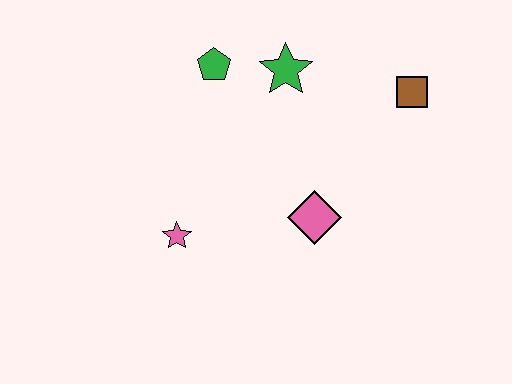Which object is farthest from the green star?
The pink star is farthest from the green star.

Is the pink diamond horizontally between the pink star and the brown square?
Yes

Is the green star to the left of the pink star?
No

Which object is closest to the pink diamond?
The pink star is closest to the pink diamond.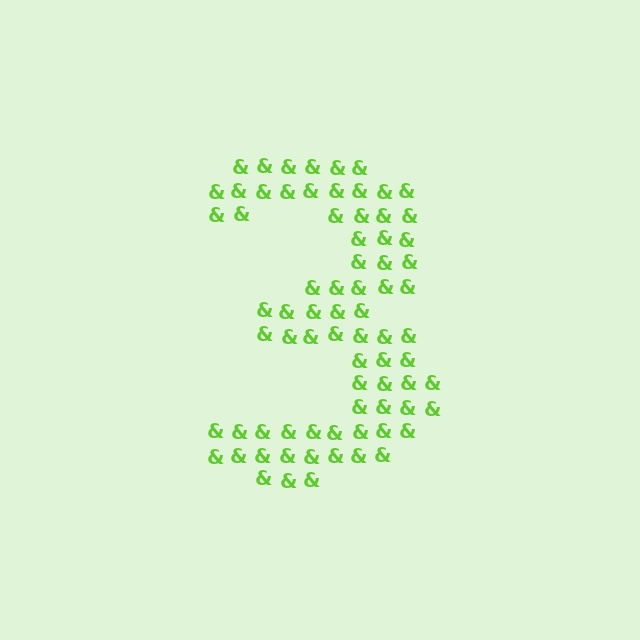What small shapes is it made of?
It is made of small ampersands.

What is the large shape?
The large shape is the digit 3.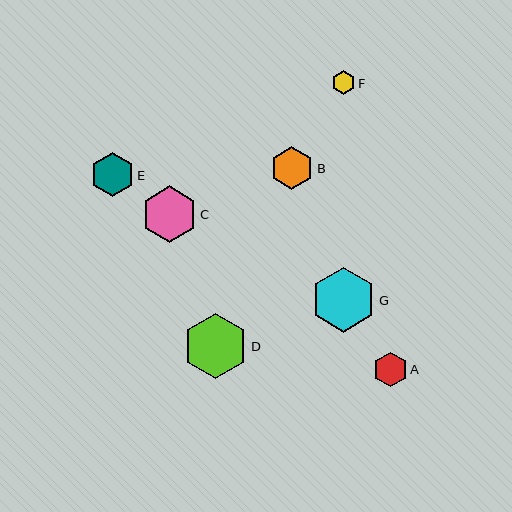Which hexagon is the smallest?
Hexagon F is the smallest with a size of approximately 23 pixels.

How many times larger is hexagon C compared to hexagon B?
Hexagon C is approximately 1.3 times the size of hexagon B.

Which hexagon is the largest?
Hexagon D is the largest with a size of approximately 66 pixels.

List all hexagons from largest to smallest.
From largest to smallest: D, G, C, E, B, A, F.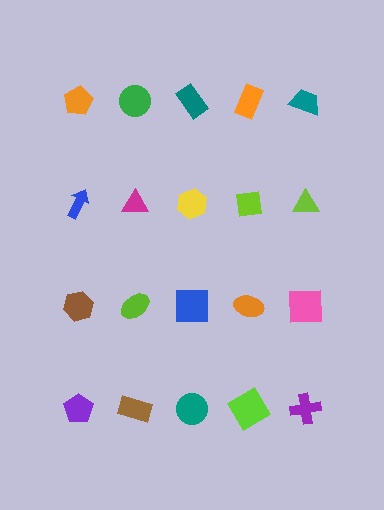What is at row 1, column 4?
An orange rectangle.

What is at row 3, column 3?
A blue square.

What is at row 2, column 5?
A lime triangle.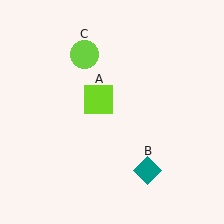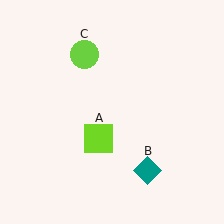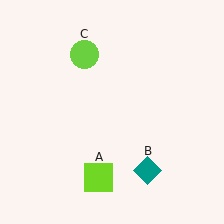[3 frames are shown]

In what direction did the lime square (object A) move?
The lime square (object A) moved down.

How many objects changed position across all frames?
1 object changed position: lime square (object A).